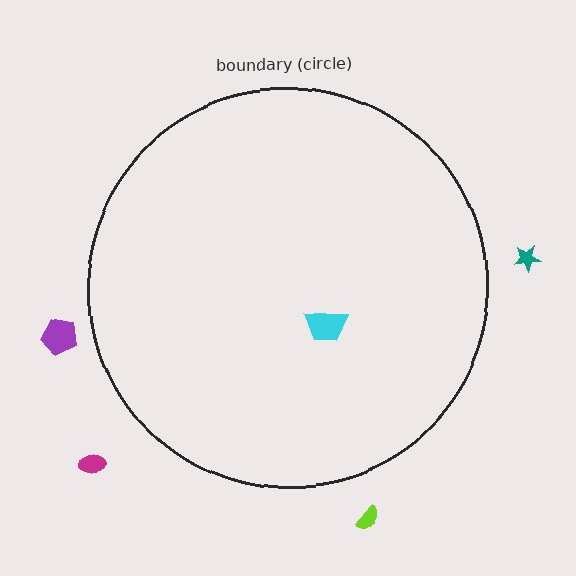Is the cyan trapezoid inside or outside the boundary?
Inside.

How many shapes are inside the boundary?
1 inside, 4 outside.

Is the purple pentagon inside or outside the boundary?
Outside.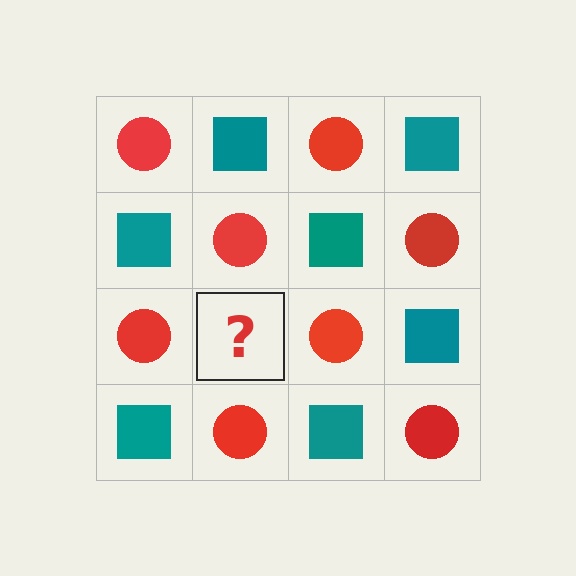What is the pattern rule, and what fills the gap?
The rule is that it alternates red circle and teal square in a checkerboard pattern. The gap should be filled with a teal square.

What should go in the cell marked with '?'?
The missing cell should contain a teal square.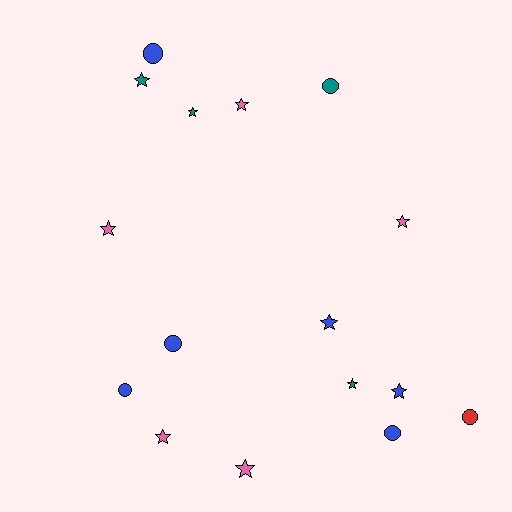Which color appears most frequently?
Blue, with 6 objects.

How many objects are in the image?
There are 16 objects.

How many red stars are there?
There are no red stars.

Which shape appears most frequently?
Star, with 10 objects.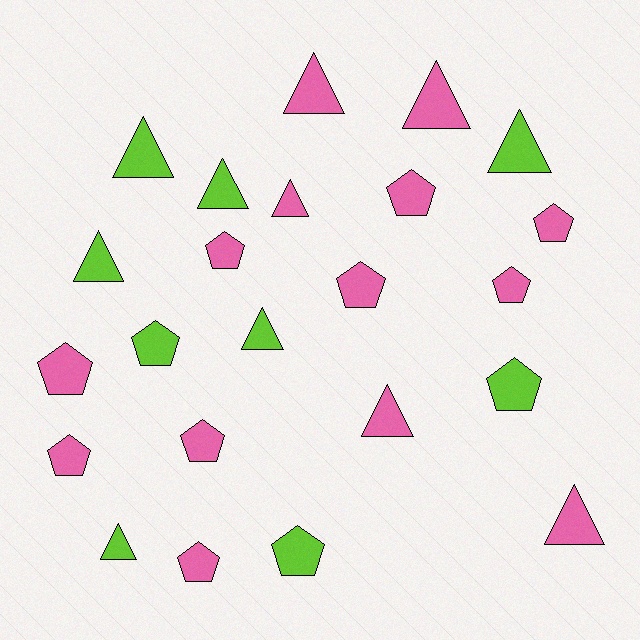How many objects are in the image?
There are 23 objects.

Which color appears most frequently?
Pink, with 14 objects.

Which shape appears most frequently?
Pentagon, with 12 objects.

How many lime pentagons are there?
There are 3 lime pentagons.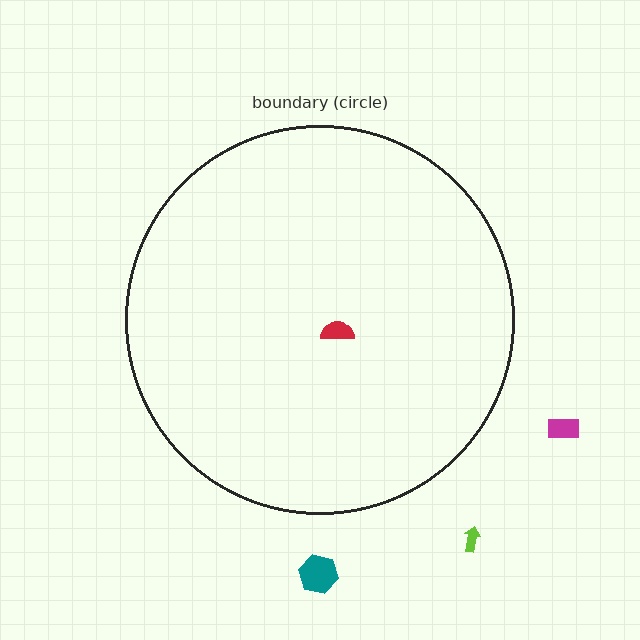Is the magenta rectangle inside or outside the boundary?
Outside.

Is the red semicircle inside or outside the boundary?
Inside.